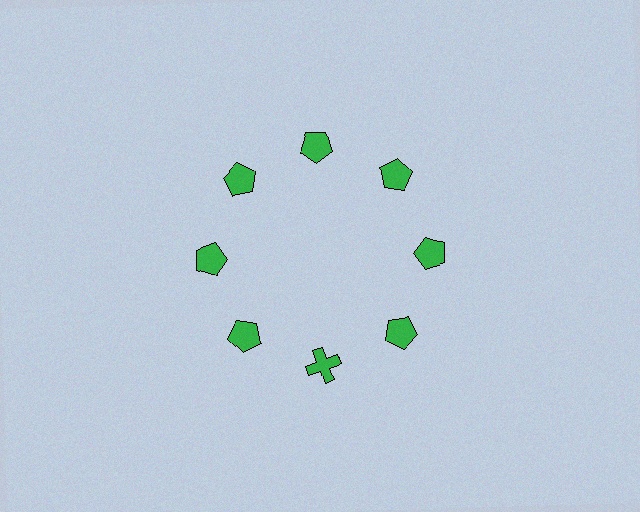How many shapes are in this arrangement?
There are 8 shapes arranged in a ring pattern.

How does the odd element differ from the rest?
It has a different shape: cross instead of pentagon.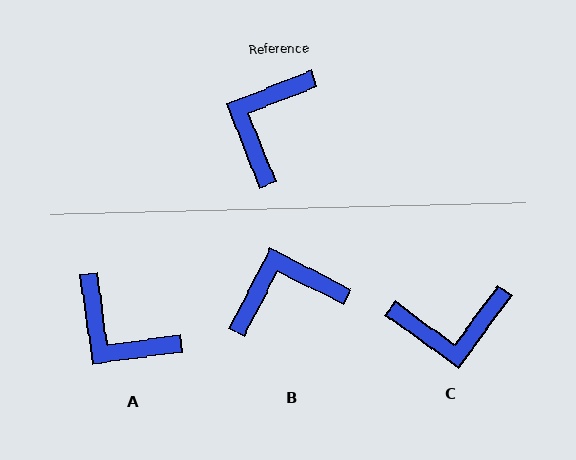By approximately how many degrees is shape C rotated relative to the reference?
Approximately 122 degrees counter-clockwise.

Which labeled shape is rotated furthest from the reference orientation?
C, about 122 degrees away.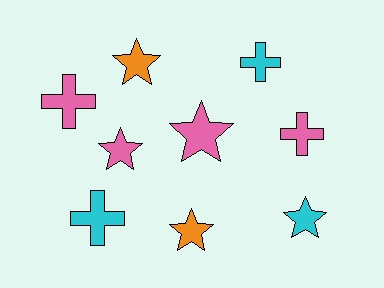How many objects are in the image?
There are 9 objects.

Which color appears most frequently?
Pink, with 4 objects.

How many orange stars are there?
There are 2 orange stars.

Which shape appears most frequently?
Star, with 5 objects.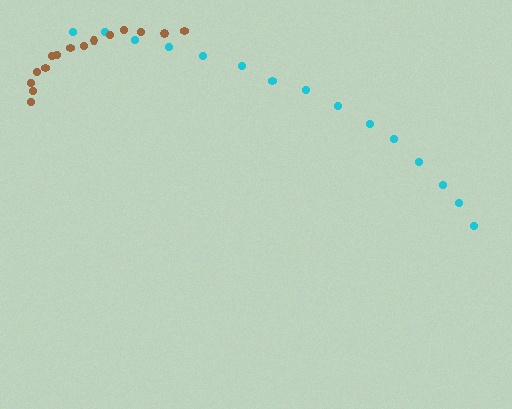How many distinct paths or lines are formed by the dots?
There are 2 distinct paths.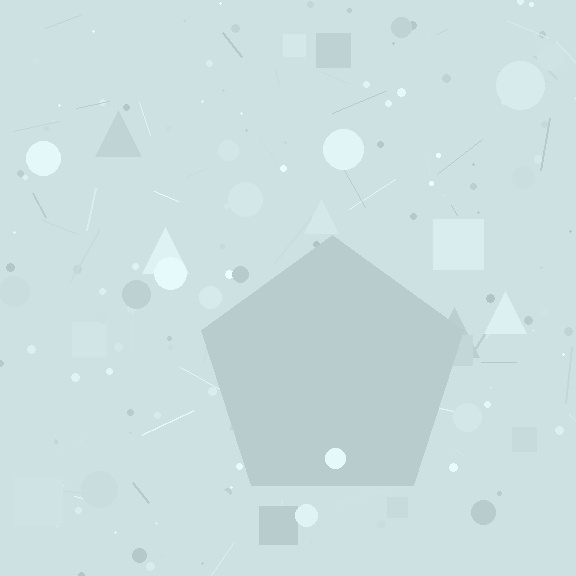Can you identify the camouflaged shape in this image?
The camouflaged shape is a pentagon.